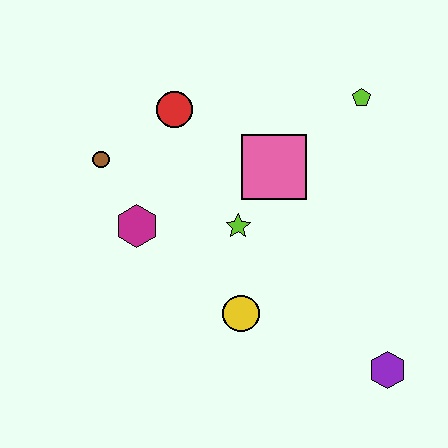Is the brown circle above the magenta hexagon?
Yes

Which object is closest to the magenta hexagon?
The brown circle is closest to the magenta hexagon.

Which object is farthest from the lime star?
The purple hexagon is farthest from the lime star.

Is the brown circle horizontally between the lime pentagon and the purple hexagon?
No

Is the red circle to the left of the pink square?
Yes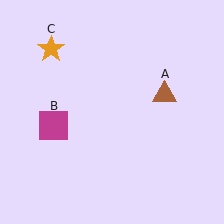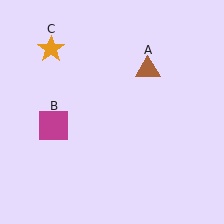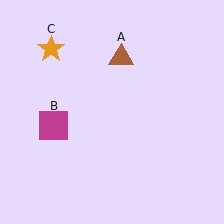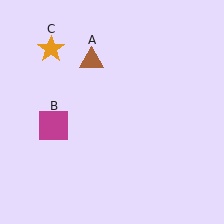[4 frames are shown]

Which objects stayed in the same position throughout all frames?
Magenta square (object B) and orange star (object C) remained stationary.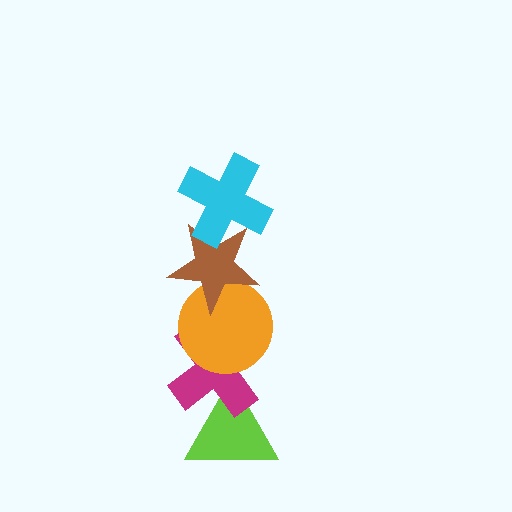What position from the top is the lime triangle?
The lime triangle is 5th from the top.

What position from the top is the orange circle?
The orange circle is 3rd from the top.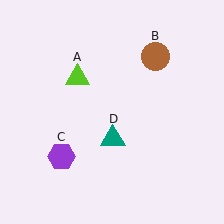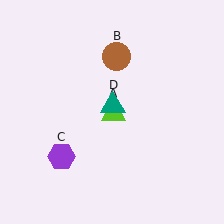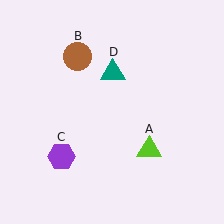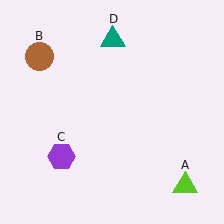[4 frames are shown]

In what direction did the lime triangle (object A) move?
The lime triangle (object A) moved down and to the right.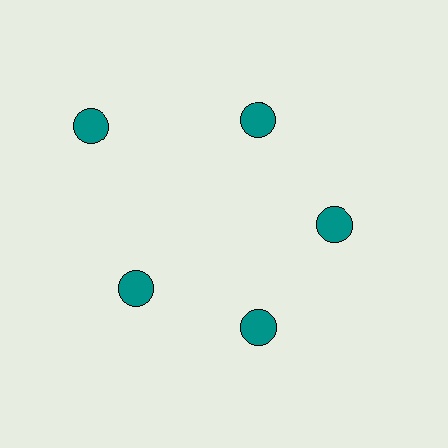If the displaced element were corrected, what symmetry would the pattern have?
It would have 5-fold rotational symmetry — the pattern would map onto itself every 72 degrees.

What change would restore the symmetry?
The symmetry would be restored by moving it inward, back onto the ring so that all 5 circles sit at equal angles and equal distance from the center.